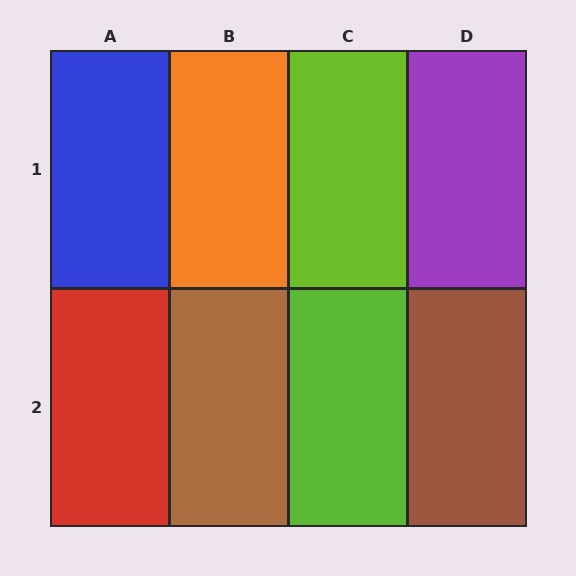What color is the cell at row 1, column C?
Lime.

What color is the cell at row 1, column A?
Blue.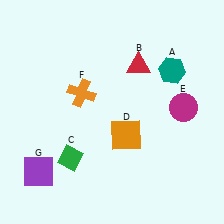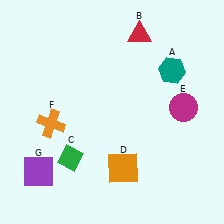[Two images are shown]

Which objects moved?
The objects that moved are: the red triangle (B), the orange square (D), the orange cross (F).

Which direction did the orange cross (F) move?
The orange cross (F) moved down.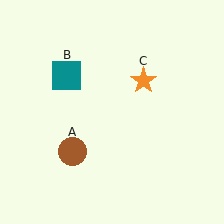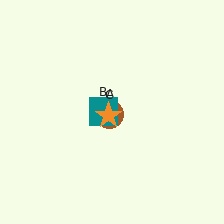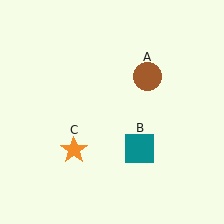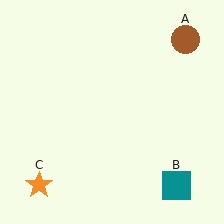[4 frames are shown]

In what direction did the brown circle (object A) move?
The brown circle (object A) moved up and to the right.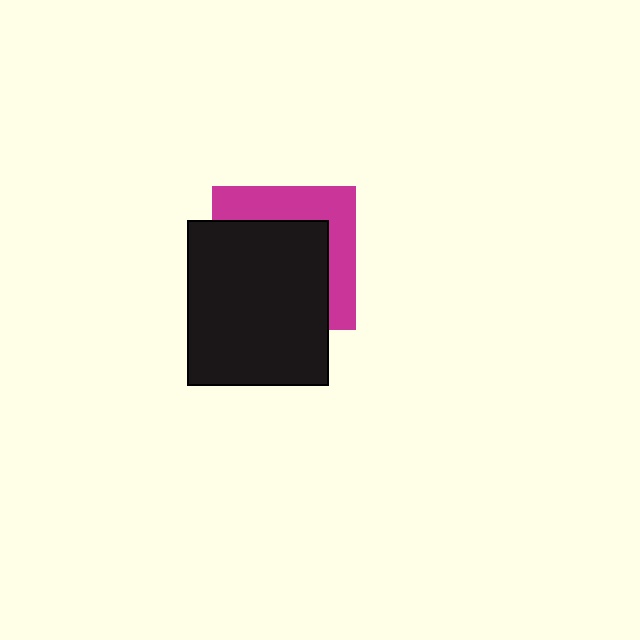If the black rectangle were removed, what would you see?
You would see the complete magenta square.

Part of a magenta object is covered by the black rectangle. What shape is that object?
It is a square.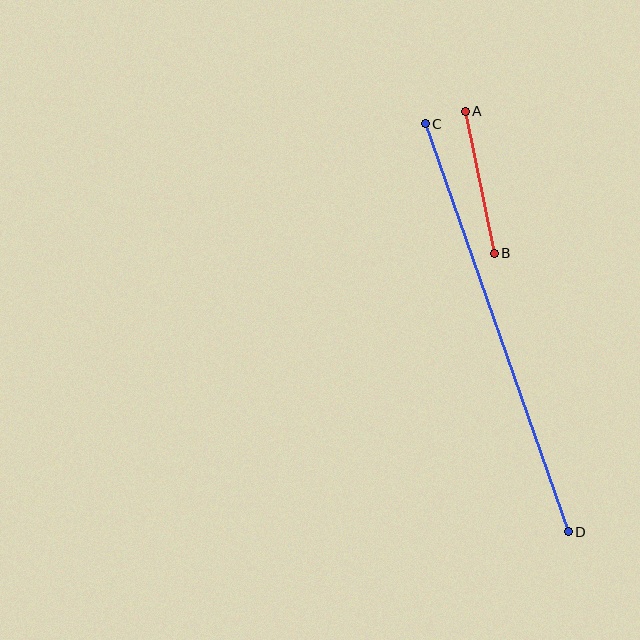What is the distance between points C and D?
The distance is approximately 433 pixels.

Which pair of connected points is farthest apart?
Points C and D are farthest apart.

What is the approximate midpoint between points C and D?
The midpoint is at approximately (497, 328) pixels.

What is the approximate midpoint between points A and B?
The midpoint is at approximately (480, 182) pixels.